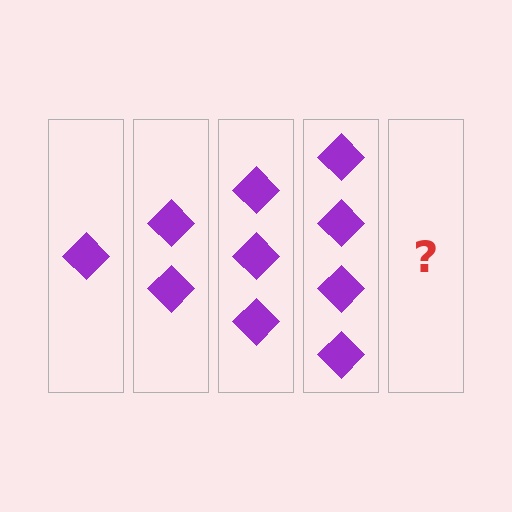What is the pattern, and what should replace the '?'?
The pattern is that each step adds one more diamond. The '?' should be 5 diamonds.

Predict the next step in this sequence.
The next step is 5 diamonds.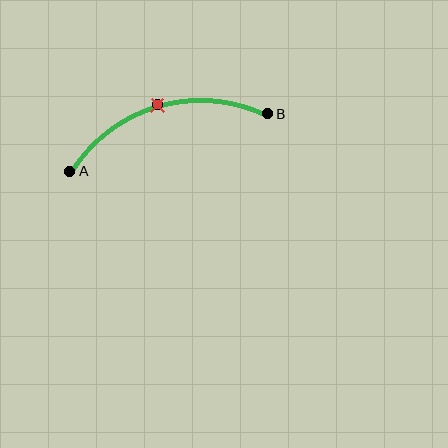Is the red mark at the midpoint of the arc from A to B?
Yes. The red mark lies on the arc at equal arc-length from both A and B — it is the arc midpoint.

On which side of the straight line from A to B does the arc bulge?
The arc bulges above the straight line connecting A and B.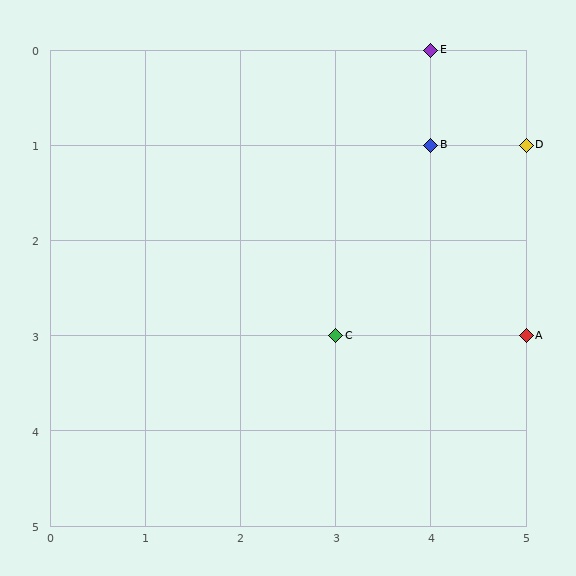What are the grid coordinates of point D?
Point D is at grid coordinates (5, 1).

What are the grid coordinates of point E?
Point E is at grid coordinates (4, 0).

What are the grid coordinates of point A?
Point A is at grid coordinates (5, 3).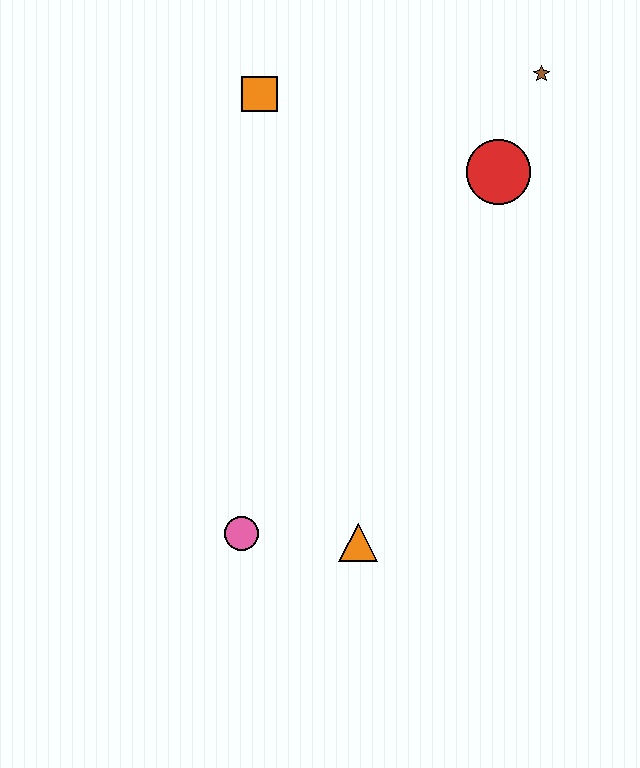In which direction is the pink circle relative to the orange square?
The pink circle is below the orange square.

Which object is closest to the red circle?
The brown star is closest to the red circle.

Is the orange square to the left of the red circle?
Yes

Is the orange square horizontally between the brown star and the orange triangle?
No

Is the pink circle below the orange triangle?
No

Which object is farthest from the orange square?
The orange triangle is farthest from the orange square.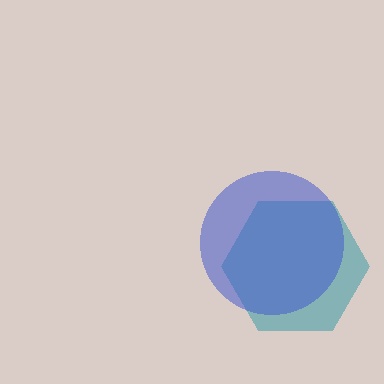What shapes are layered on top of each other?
The layered shapes are: a teal hexagon, a blue circle.